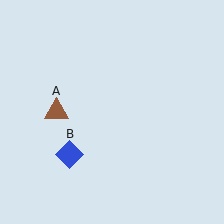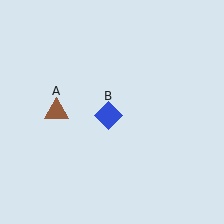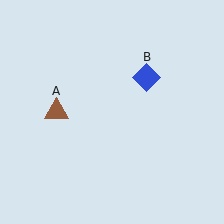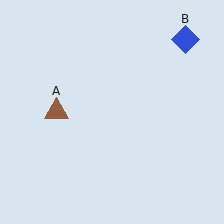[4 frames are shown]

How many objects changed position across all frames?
1 object changed position: blue diamond (object B).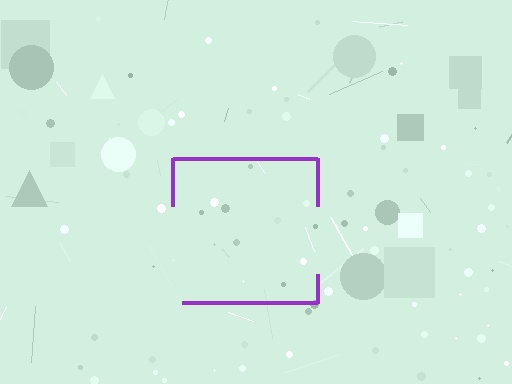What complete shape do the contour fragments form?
The contour fragments form a square.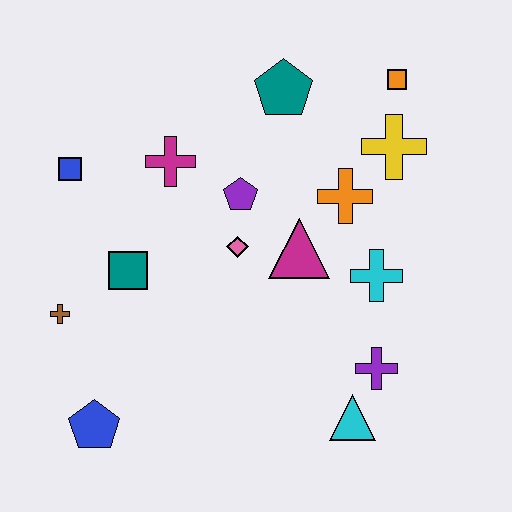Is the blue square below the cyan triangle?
No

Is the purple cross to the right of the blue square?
Yes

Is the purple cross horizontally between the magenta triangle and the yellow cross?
Yes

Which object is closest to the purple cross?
The cyan triangle is closest to the purple cross.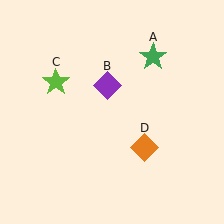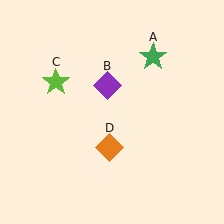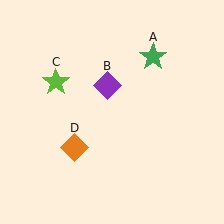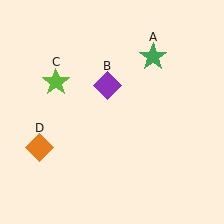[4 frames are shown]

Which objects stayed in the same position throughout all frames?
Green star (object A) and purple diamond (object B) and lime star (object C) remained stationary.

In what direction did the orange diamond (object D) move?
The orange diamond (object D) moved left.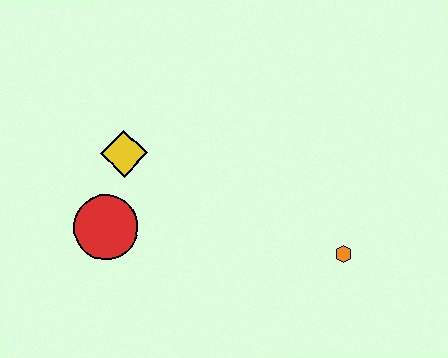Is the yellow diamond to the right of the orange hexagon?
No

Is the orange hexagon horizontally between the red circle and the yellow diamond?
No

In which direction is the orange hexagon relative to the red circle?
The orange hexagon is to the right of the red circle.